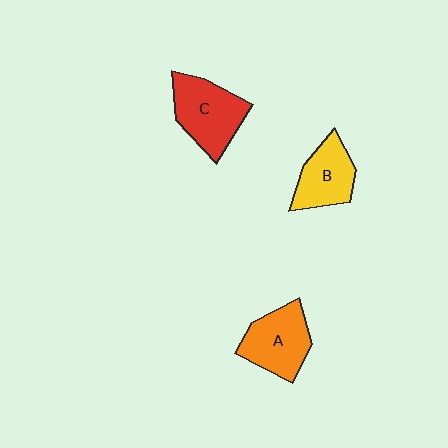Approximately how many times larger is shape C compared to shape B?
Approximately 1.3 times.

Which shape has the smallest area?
Shape B (yellow).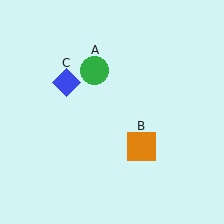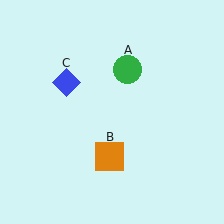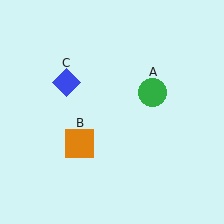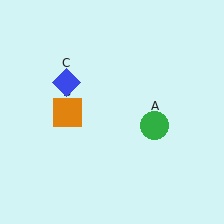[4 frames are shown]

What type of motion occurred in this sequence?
The green circle (object A), orange square (object B) rotated clockwise around the center of the scene.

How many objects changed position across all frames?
2 objects changed position: green circle (object A), orange square (object B).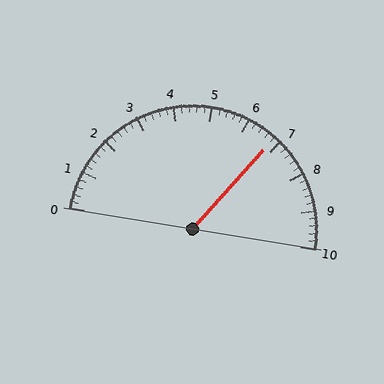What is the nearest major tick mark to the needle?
The nearest major tick mark is 7.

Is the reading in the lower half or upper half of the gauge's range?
The reading is in the upper half of the range (0 to 10).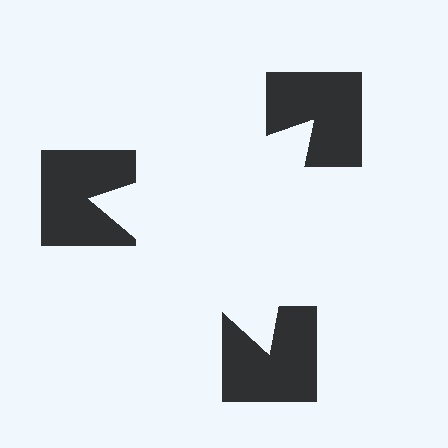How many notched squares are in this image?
There are 3 — one at each vertex of the illusory triangle.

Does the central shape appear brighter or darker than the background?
It typically appears slightly brighter than the background, even though no actual brightness change is drawn.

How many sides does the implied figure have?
3 sides.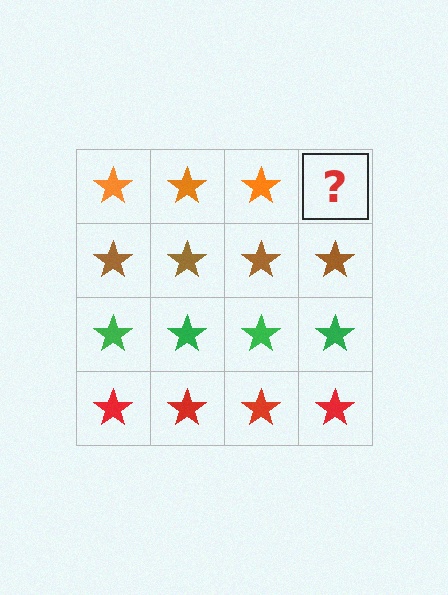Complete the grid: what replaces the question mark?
The question mark should be replaced with an orange star.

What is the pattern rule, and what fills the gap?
The rule is that each row has a consistent color. The gap should be filled with an orange star.